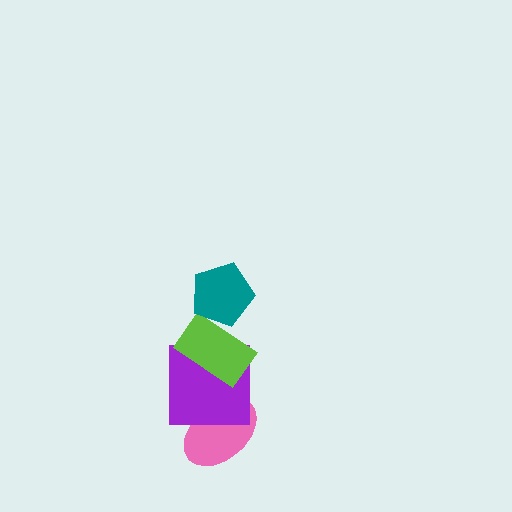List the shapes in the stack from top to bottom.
From top to bottom: the teal pentagon, the lime rectangle, the purple square, the pink ellipse.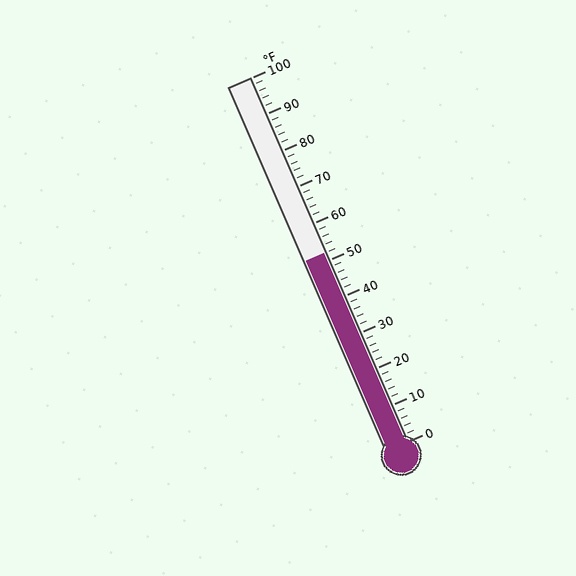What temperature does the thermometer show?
The thermometer shows approximately 52°F.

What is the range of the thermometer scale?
The thermometer scale ranges from 0°F to 100°F.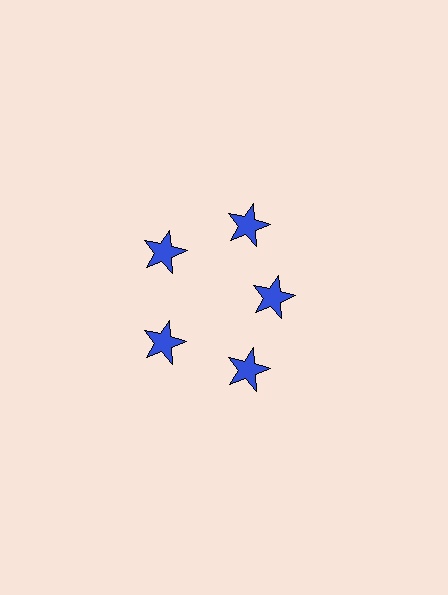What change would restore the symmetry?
The symmetry would be restored by moving it outward, back onto the ring so that all 5 stars sit at equal angles and equal distance from the center.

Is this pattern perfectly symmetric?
No. The 5 blue stars are arranged in a ring, but one element near the 3 o'clock position is pulled inward toward the center, breaking the 5-fold rotational symmetry.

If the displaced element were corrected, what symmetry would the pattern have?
It would have 5-fold rotational symmetry — the pattern would map onto itself every 72 degrees.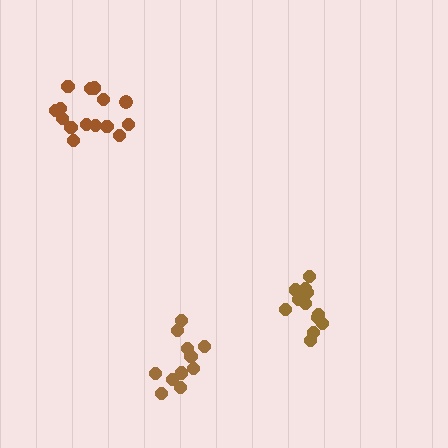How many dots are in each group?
Group 1: 15 dots, Group 2: 11 dots, Group 3: 12 dots (38 total).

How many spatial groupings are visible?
There are 3 spatial groupings.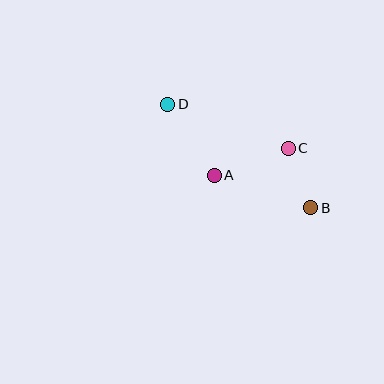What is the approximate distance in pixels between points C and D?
The distance between C and D is approximately 129 pixels.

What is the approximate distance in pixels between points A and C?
The distance between A and C is approximately 79 pixels.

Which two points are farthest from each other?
Points B and D are farthest from each other.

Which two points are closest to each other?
Points B and C are closest to each other.